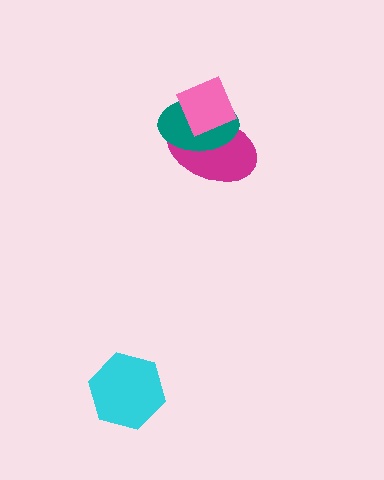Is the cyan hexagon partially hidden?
No, no other shape covers it.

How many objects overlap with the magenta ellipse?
2 objects overlap with the magenta ellipse.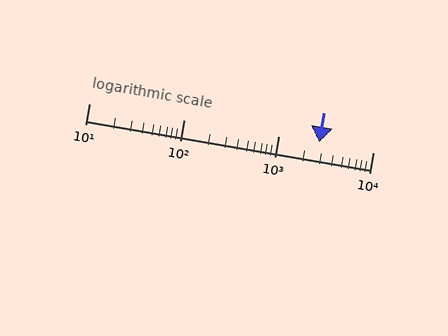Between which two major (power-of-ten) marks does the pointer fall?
The pointer is between 1000 and 10000.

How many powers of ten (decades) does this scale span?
The scale spans 3 decades, from 10 to 10000.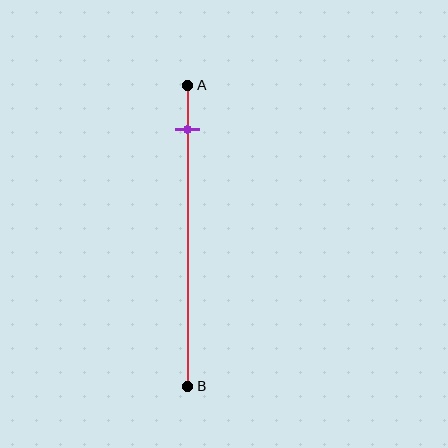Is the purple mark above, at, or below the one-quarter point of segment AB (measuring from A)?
The purple mark is above the one-quarter point of segment AB.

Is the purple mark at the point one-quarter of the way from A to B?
No, the mark is at about 15% from A, not at the 25% one-quarter point.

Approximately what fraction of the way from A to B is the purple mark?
The purple mark is approximately 15% of the way from A to B.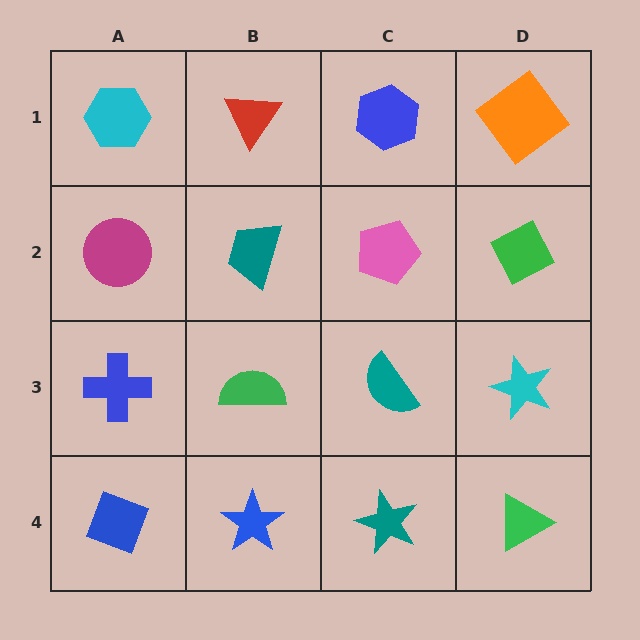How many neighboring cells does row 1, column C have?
3.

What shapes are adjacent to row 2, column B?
A red triangle (row 1, column B), a green semicircle (row 3, column B), a magenta circle (row 2, column A), a pink pentagon (row 2, column C).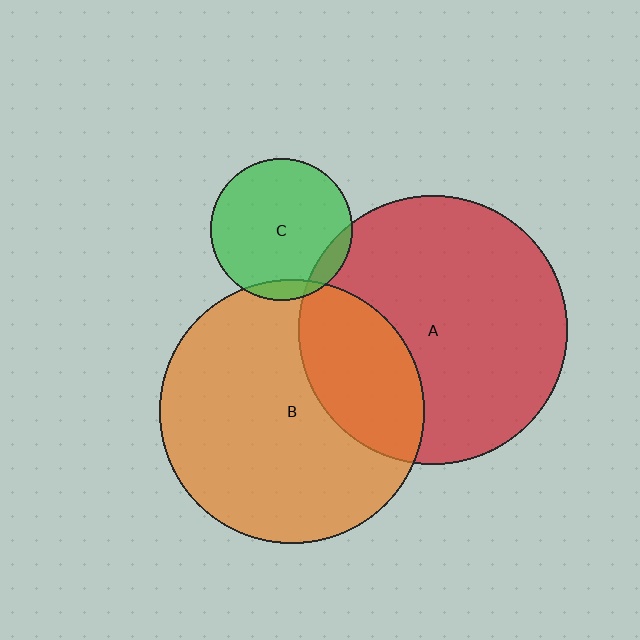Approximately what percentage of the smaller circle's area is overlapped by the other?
Approximately 10%.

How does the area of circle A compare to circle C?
Approximately 3.6 times.